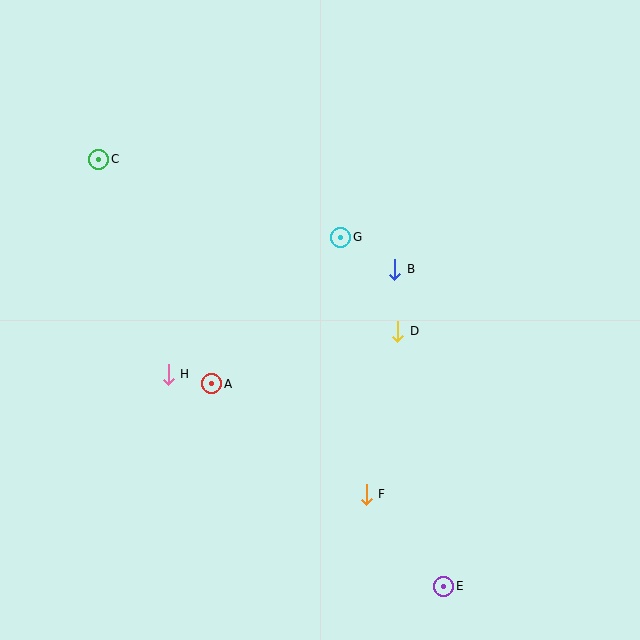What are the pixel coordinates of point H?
Point H is at (168, 375).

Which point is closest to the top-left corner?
Point C is closest to the top-left corner.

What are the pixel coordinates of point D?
Point D is at (398, 331).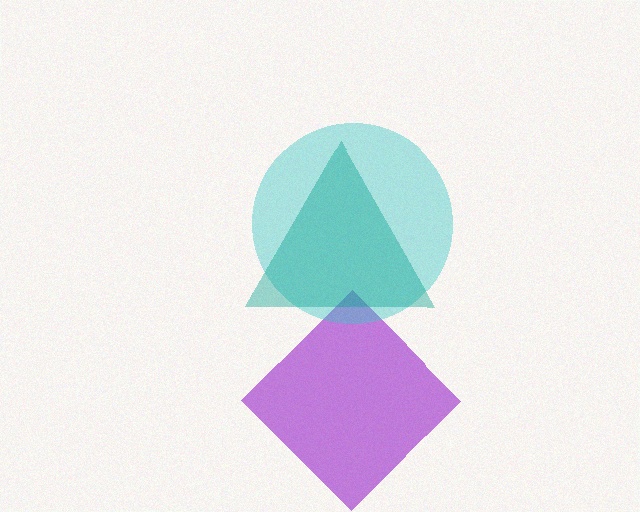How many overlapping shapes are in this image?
There are 3 overlapping shapes in the image.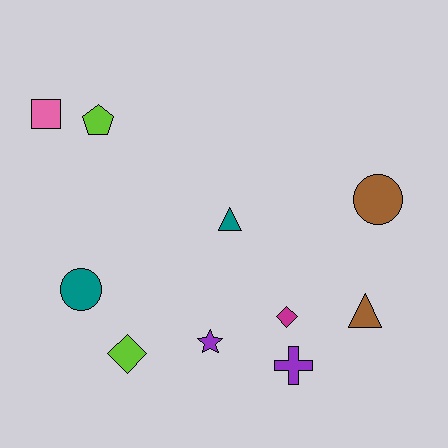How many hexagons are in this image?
There are no hexagons.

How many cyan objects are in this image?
There are no cyan objects.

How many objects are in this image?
There are 10 objects.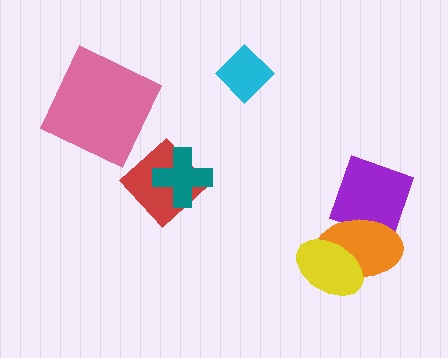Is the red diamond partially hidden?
Yes, it is partially covered by another shape.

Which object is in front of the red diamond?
The teal cross is in front of the red diamond.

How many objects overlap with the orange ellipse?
2 objects overlap with the orange ellipse.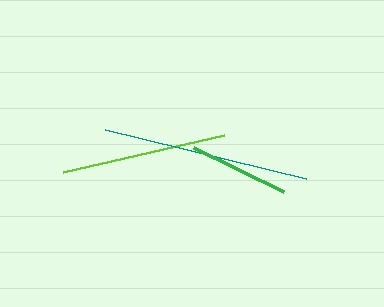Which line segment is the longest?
The teal line is the longest at approximately 207 pixels.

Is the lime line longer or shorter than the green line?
The lime line is longer than the green line.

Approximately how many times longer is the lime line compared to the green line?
The lime line is approximately 1.6 times the length of the green line.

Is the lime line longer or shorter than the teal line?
The teal line is longer than the lime line.